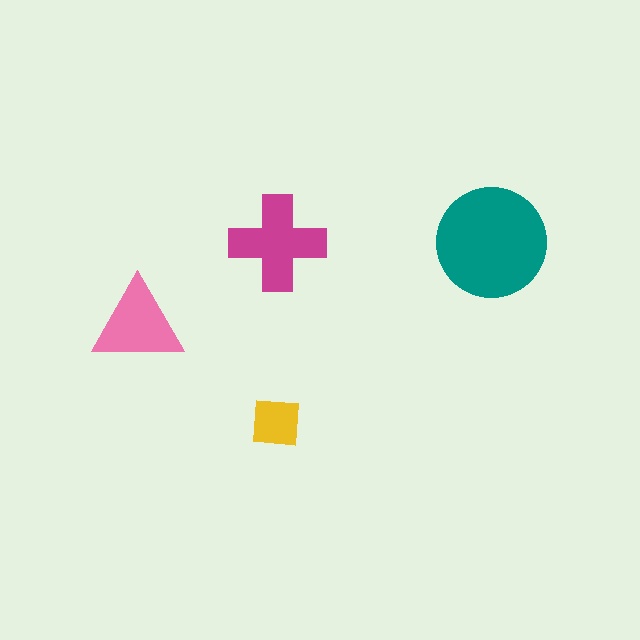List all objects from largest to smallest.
The teal circle, the magenta cross, the pink triangle, the yellow square.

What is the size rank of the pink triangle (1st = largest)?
3rd.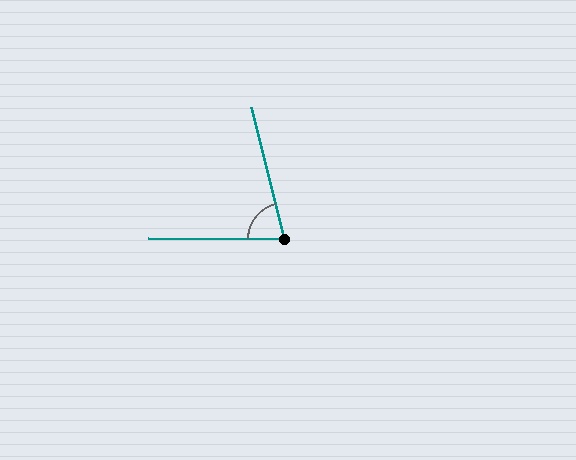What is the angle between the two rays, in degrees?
Approximately 76 degrees.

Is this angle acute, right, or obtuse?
It is acute.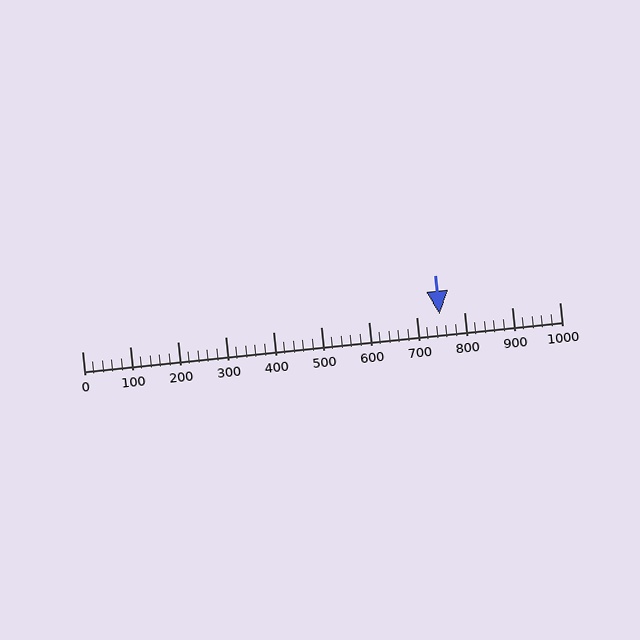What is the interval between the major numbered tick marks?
The major tick marks are spaced 100 units apart.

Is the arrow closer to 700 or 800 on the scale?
The arrow is closer to 700.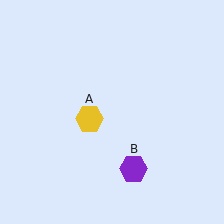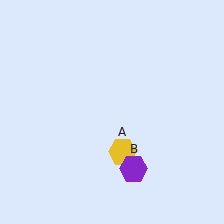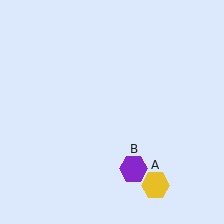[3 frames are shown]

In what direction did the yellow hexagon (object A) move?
The yellow hexagon (object A) moved down and to the right.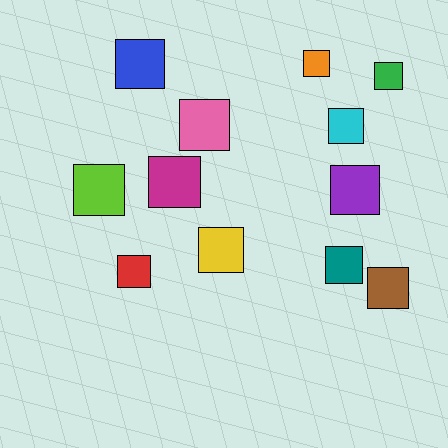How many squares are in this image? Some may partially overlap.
There are 12 squares.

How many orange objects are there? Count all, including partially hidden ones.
There is 1 orange object.